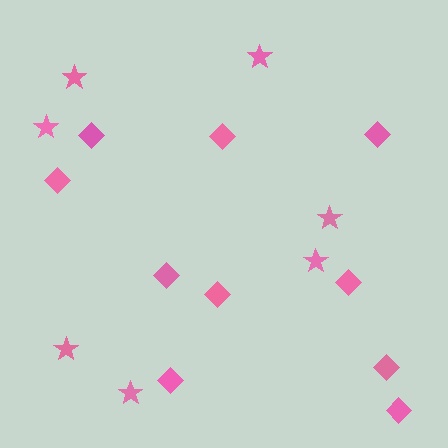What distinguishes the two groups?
There are 2 groups: one group of diamonds (10) and one group of stars (7).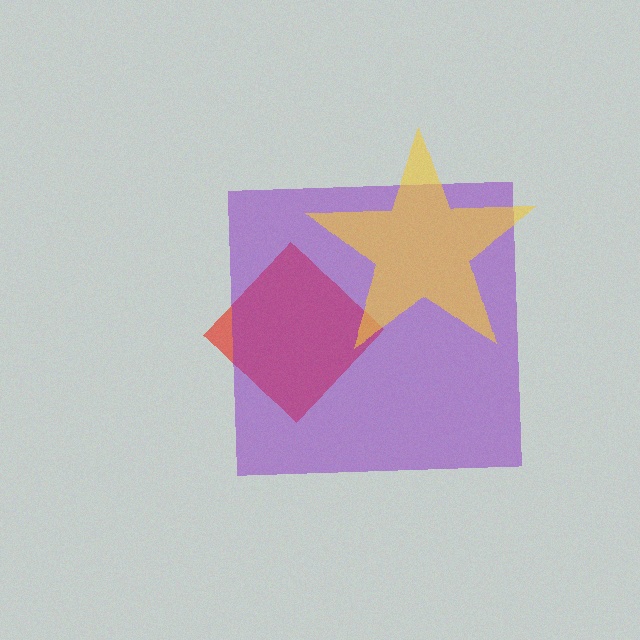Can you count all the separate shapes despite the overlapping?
Yes, there are 3 separate shapes.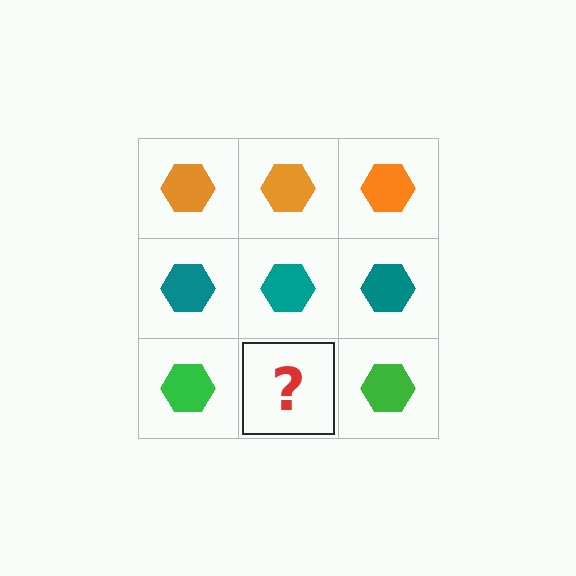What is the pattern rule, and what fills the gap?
The rule is that each row has a consistent color. The gap should be filled with a green hexagon.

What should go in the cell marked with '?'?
The missing cell should contain a green hexagon.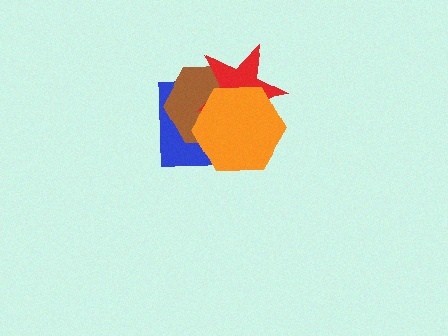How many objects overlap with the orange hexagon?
3 objects overlap with the orange hexagon.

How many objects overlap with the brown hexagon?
3 objects overlap with the brown hexagon.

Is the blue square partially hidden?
Yes, it is partially covered by another shape.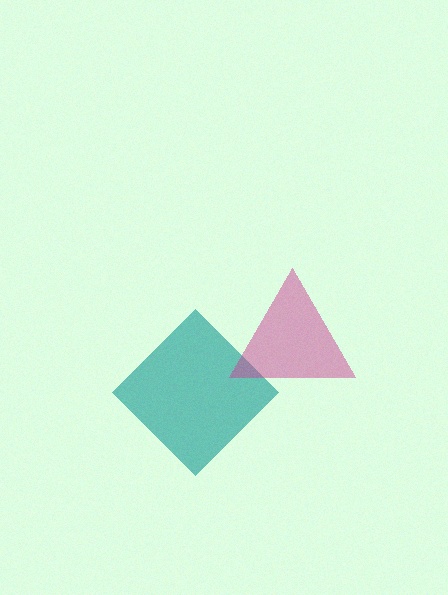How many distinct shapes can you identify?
There are 2 distinct shapes: a teal diamond, a magenta triangle.